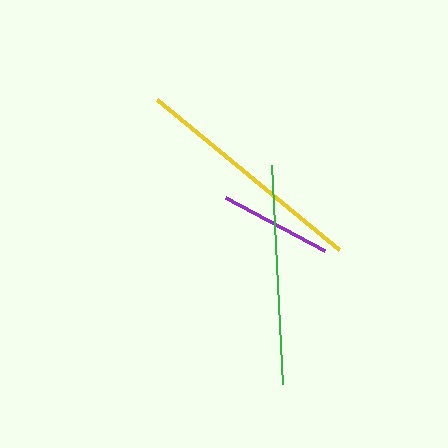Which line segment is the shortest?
The purple line is the shortest at approximately 113 pixels.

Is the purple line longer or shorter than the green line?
The green line is longer than the purple line.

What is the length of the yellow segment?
The yellow segment is approximately 235 pixels long.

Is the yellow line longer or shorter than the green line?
The yellow line is longer than the green line.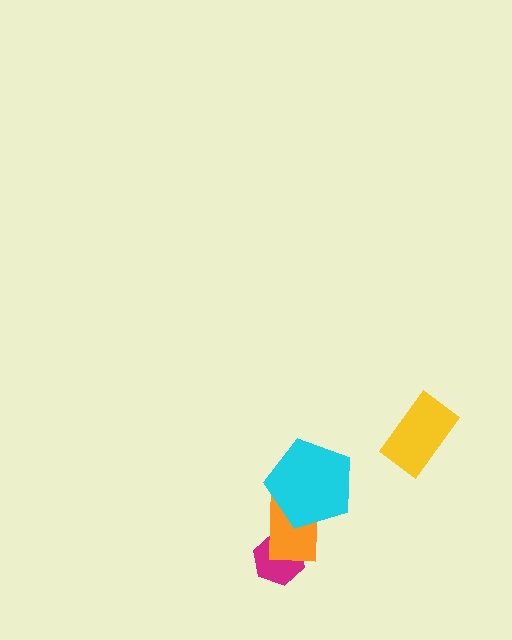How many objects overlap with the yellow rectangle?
0 objects overlap with the yellow rectangle.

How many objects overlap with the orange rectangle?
2 objects overlap with the orange rectangle.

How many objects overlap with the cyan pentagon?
1 object overlaps with the cyan pentagon.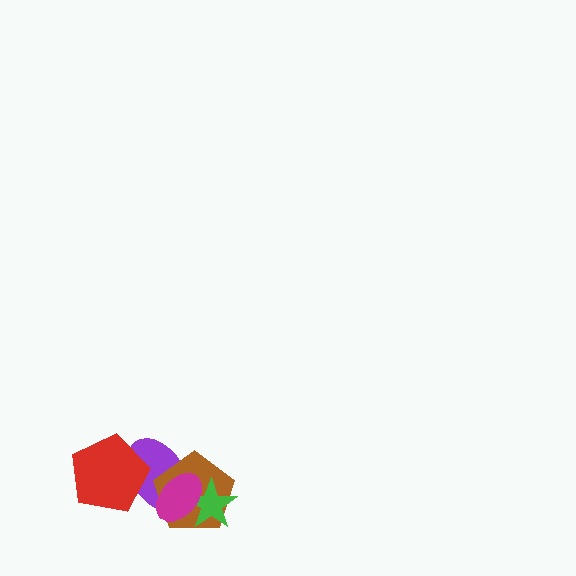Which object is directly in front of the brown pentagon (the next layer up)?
The green star is directly in front of the brown pentagon.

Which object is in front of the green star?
The magenta ellipse is in front of the green star.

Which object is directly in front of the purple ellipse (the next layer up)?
The red pentagon is directly in front of the purple ellipse.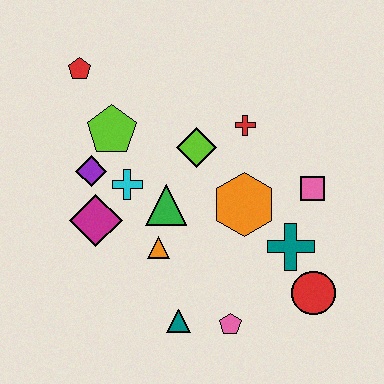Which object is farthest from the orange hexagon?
The red pentagon is farthest from the orange hexagon.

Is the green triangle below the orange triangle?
No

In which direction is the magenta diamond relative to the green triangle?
The magenta diamond is to the left of the green triangle.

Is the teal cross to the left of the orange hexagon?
No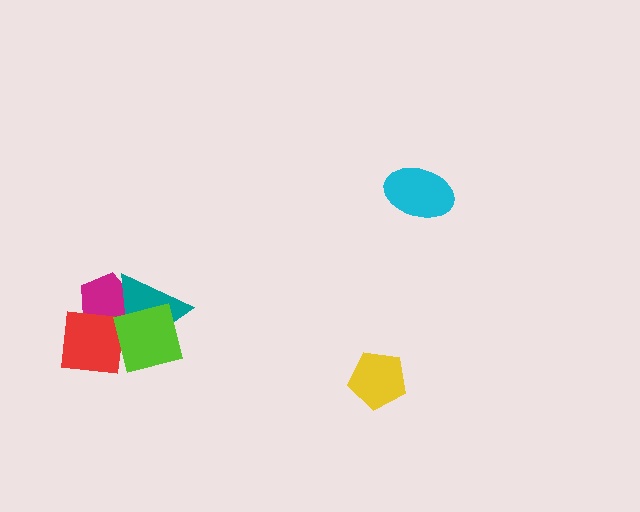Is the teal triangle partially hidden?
Yes, it is partially covered by another shape.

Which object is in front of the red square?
The lime square is in front of the red square.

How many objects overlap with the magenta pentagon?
3 objects overlap with the magenta pentagon.